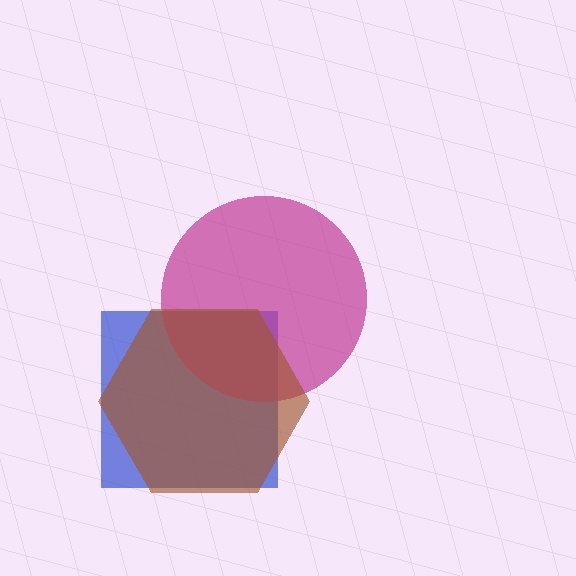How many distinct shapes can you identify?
There are 3 distinct shapes: a blue square, a magenta circle, a brown hexagon.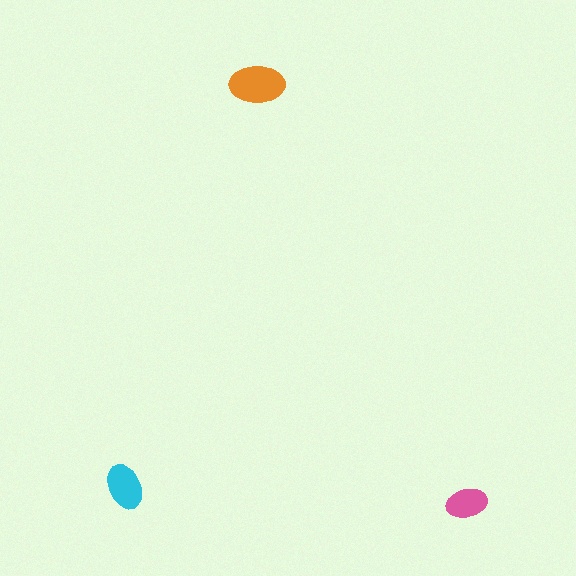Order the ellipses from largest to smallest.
the orange one, the cyan one, the pink one.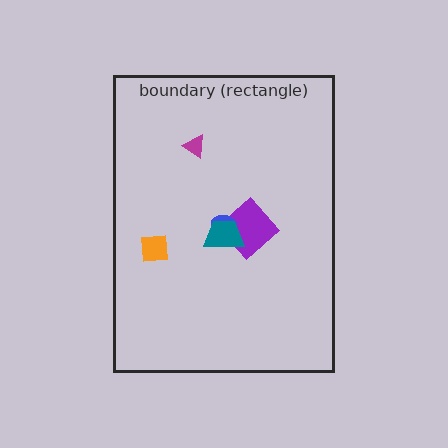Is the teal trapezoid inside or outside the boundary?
Inside.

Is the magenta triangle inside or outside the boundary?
Inside.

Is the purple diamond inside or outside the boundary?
Inside.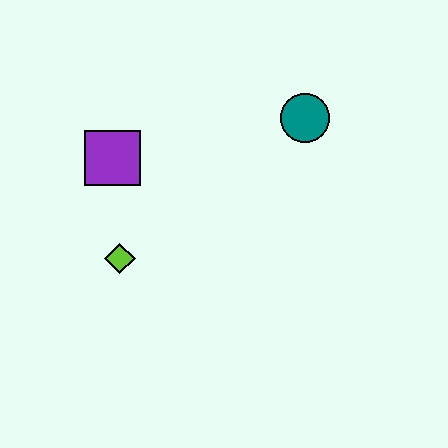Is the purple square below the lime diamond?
No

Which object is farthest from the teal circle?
The lime diamond is farthest from the teal circle.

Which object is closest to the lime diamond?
The purple square is closest to the lime diamond.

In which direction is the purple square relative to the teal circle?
The purple square is to the left of the teal circle.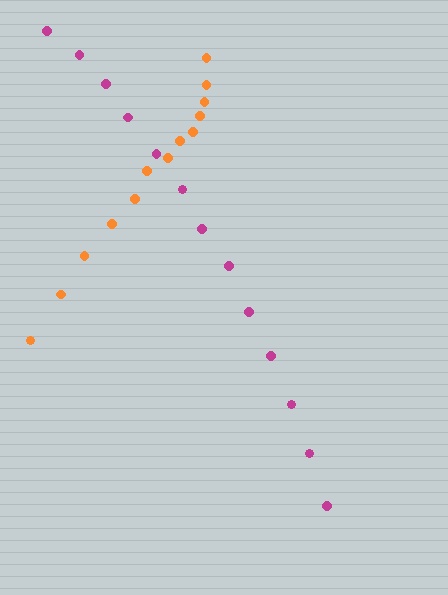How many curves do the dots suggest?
There are 2 distinct paths.